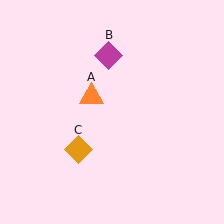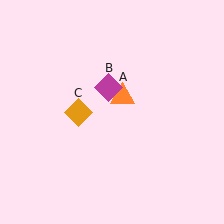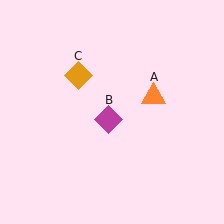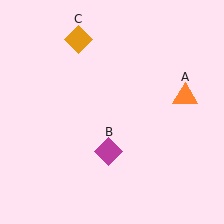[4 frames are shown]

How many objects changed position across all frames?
3 objects changed position: orange triangle (object A), magenta diamond (object B), orange diamond (object C).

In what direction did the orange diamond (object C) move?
The orange diamond (object C) moved up.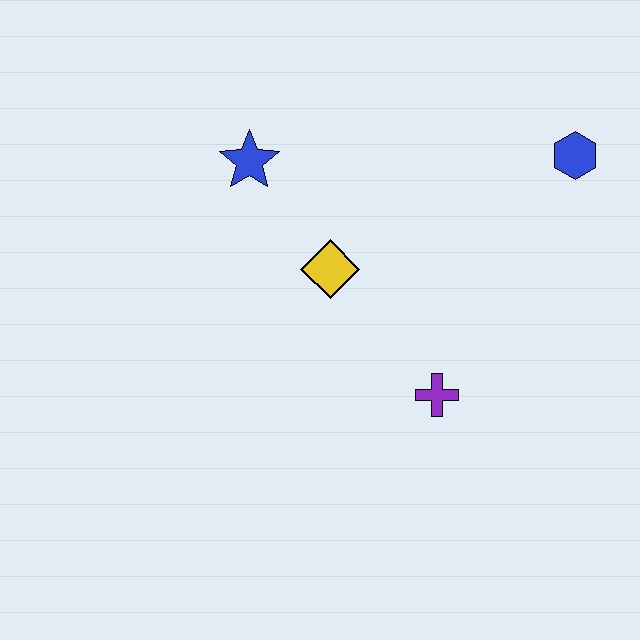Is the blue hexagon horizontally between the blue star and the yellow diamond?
No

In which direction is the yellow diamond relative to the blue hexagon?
The yellow diamond is to the left of the blue hexagon.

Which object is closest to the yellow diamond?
The blue star is closest to the yellow diamond.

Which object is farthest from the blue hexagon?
The blue star is farthest from the blue hexagon.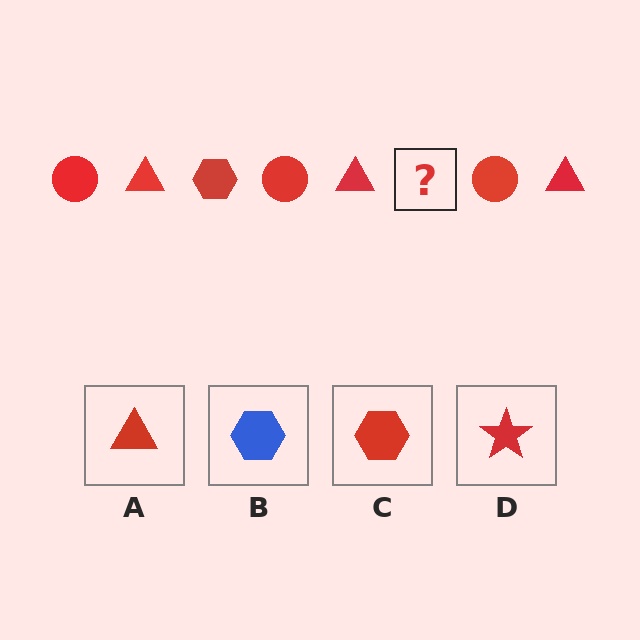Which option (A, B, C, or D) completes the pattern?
C.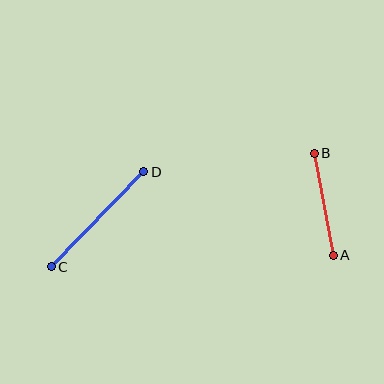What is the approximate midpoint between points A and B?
The midpoint is at approximately (324, 204) pixels.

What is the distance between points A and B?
The distance is approximately 104 pixels.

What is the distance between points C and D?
The distance is approximately 133 pixels.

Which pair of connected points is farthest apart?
Points C and D are farthest apart.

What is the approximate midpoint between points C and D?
The midpoint is at approximately (98, 219) pixels.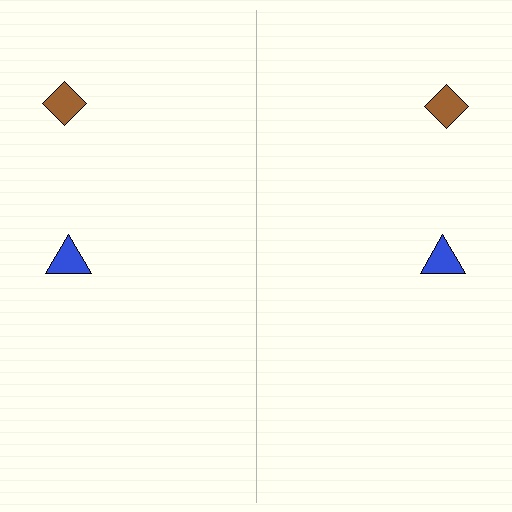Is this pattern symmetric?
Yes, this pattern has bilateral (reflection) symmetry.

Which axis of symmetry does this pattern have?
The pattern has a vertical axis of symmetry running through the center of the image.